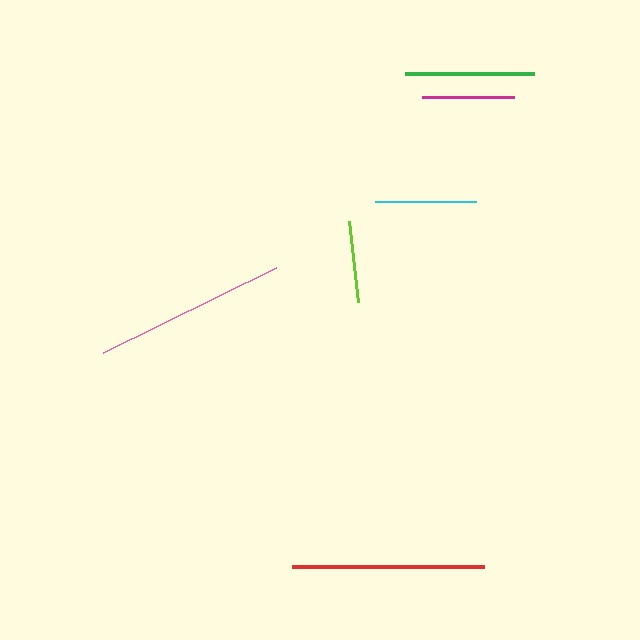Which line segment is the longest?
The pink line is the longest at approximately 193 pixels.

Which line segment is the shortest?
The lime line is the shortest at approximately 82 pixels.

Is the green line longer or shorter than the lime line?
The green line is longer than the lime line.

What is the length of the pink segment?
The pink segment is approximately 193 pixels long.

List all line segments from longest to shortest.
From longest to shortest: pink, red, green, cyan, magenta, lime.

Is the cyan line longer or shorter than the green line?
The green line is longer than the cyan line.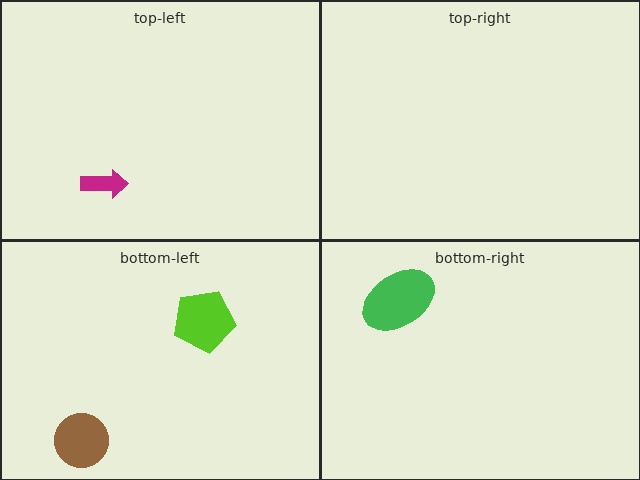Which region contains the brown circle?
The bottom-left region.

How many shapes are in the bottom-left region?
2.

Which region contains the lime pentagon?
The bottom-left region.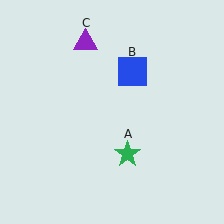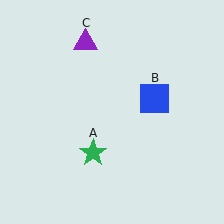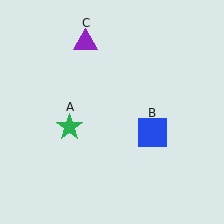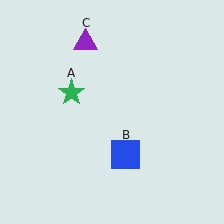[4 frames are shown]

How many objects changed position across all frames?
2 objects changed position: green star (object A), blue square (object B).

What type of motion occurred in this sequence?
The green star (object A), blue square (object B) rotated clockwise around the center of the scene.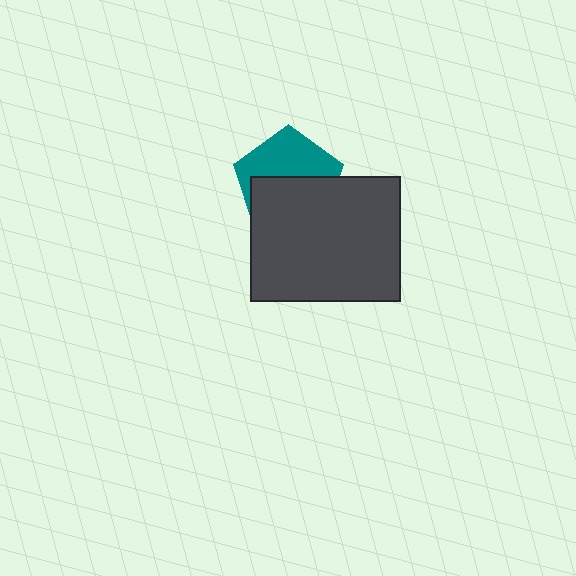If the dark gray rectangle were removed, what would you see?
You would see the complete teal pentagon.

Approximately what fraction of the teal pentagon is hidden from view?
Roughly 54% of the teal pentagon is hidden behind the dark gray rectangle.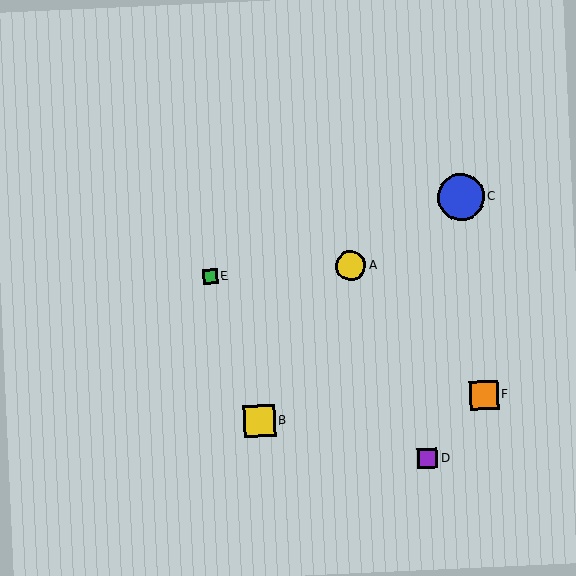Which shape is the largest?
The blue circle (labeled C) is the largest.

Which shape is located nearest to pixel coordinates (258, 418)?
The yellow square (labeled B) at (259, 421) is nearest to that location.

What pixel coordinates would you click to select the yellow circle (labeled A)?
Click at (351, 266) to select the yellow circle A.